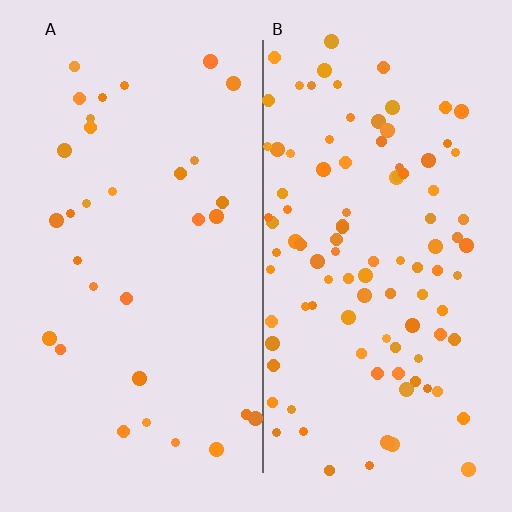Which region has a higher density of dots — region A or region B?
B (the right).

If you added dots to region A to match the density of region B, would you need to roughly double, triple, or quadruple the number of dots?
Approximately triple.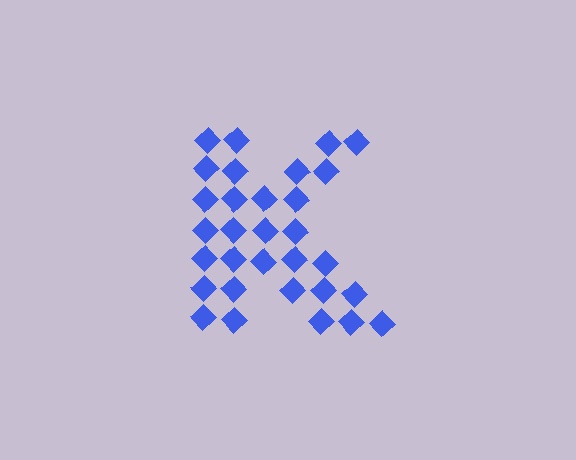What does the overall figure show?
The overall figure shows the letter K.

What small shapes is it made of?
It is made of small diamonds.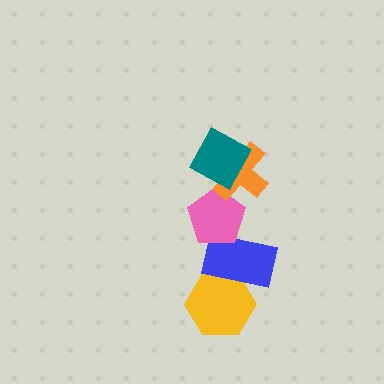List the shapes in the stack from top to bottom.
From top to bottom: the teal square, the orange cross, the pink pentagon, the blue rectangle, the yellow hexagon.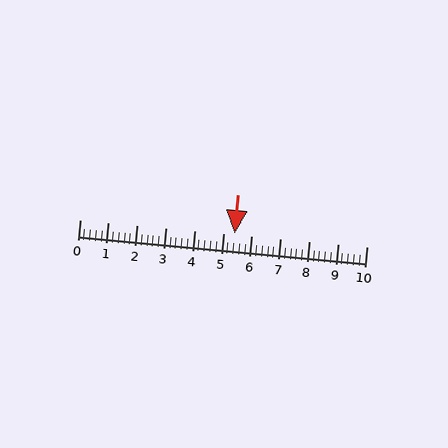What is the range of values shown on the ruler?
The ruler shows values from 0 to 10.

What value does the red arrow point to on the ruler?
The red arrow points to approximately 5.4.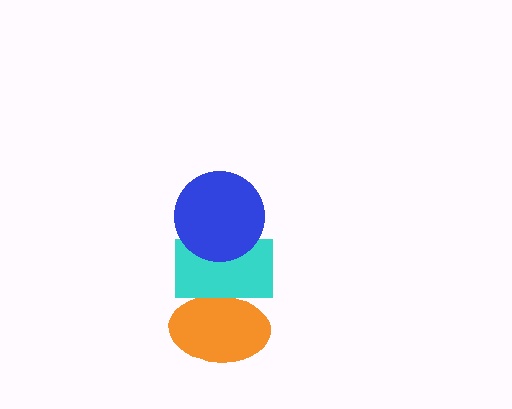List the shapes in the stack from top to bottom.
From top to bottom: the blue circle, the cyan rectangle, the orange ellipse.